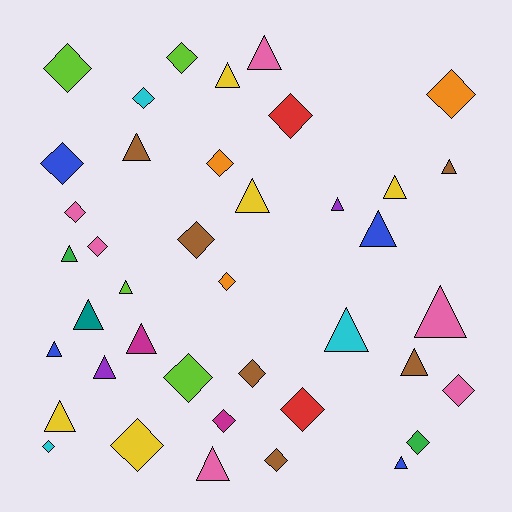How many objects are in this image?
There are 40 objects.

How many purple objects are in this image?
There are 2 purple objects.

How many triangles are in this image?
There are 20 triangles.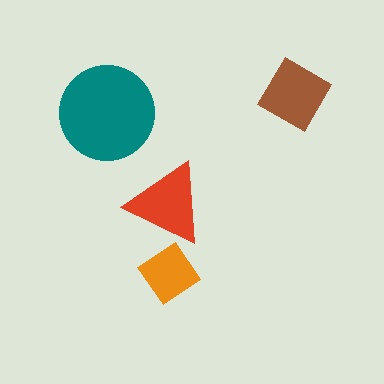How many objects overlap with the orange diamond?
1 object overlaps with the orange diamond.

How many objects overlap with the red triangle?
1 object overlaps with the red triangle.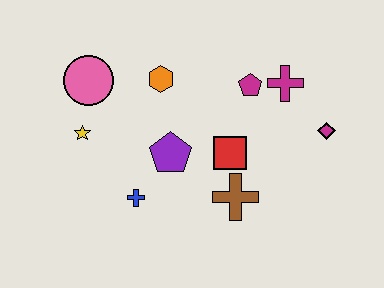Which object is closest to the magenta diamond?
The magenta cross is closest to the magenta diamond.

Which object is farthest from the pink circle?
The magenta diamond is farthest from the pink circle.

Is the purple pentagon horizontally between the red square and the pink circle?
Yes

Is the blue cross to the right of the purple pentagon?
No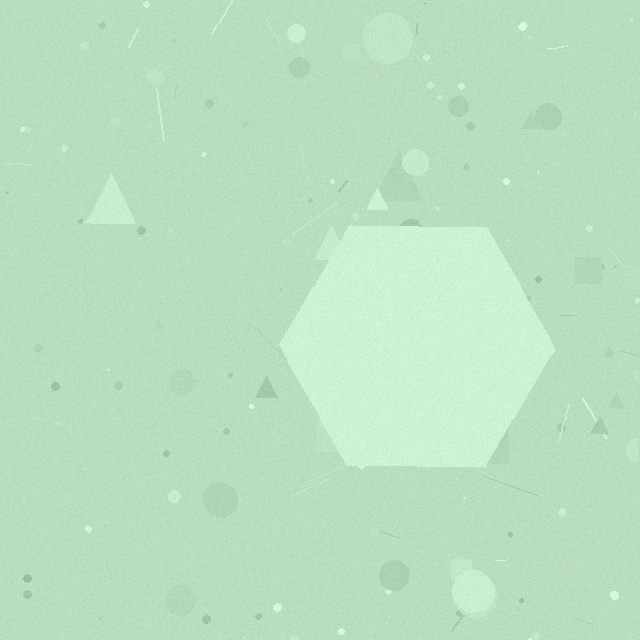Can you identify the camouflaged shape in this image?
The camouflaged shape is a hexagon.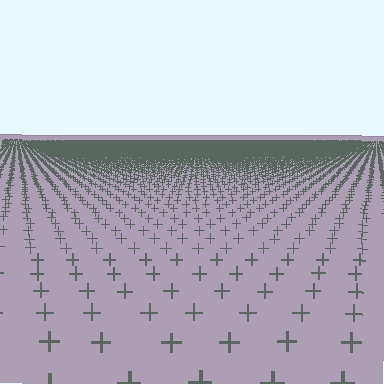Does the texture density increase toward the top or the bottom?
Density increases toward the top.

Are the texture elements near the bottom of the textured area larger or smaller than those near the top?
Larger. Near the bottom, elements are closer to the viewer and appear at a bigger on-screen size.